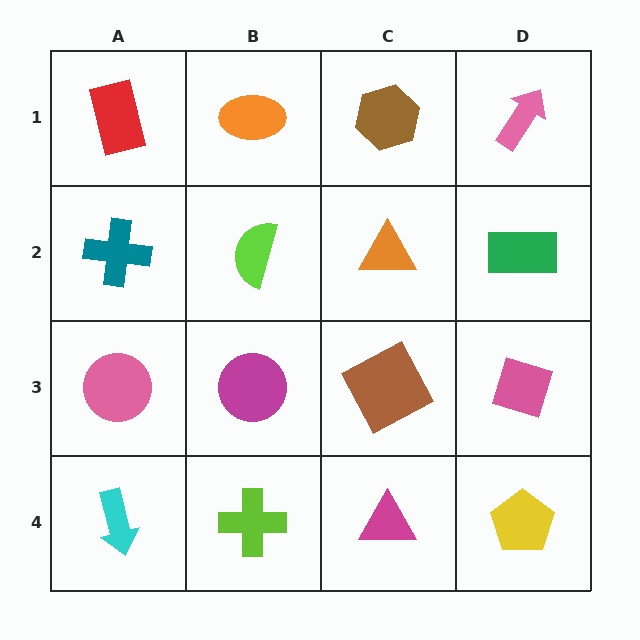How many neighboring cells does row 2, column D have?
3.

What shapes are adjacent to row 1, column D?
A green rectangle (row 2, column D), a brown hexagon (row 1, column C).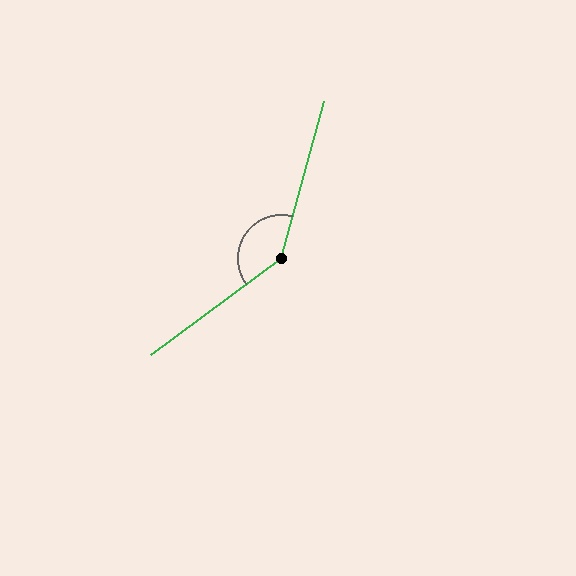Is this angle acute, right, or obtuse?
It is obtuse.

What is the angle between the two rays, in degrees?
Approximately 142 degrees.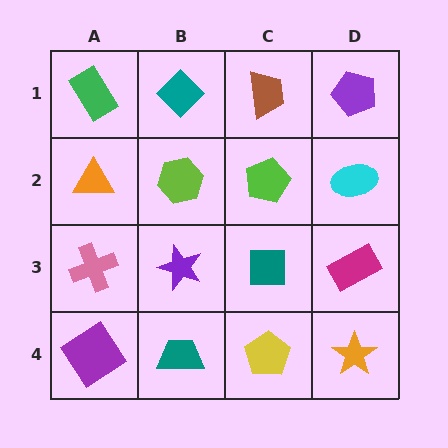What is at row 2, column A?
An orange triangle.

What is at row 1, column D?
A purple pentagon.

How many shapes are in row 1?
4 shapes.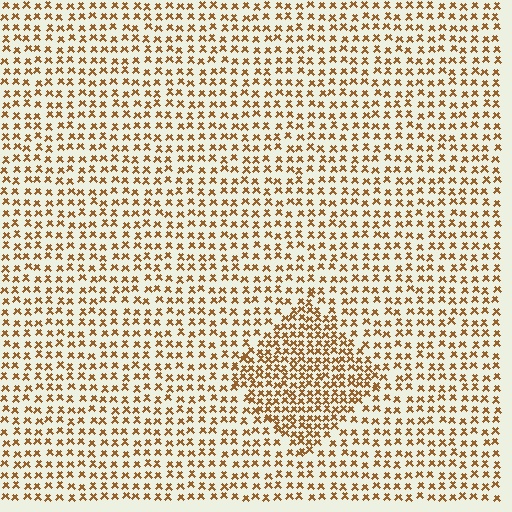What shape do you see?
I see a diamond.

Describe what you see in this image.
The image contains small brown elements arranged at two different densities. A diamond-shaped region is visible where the elements are more densely packed than the surrounding area.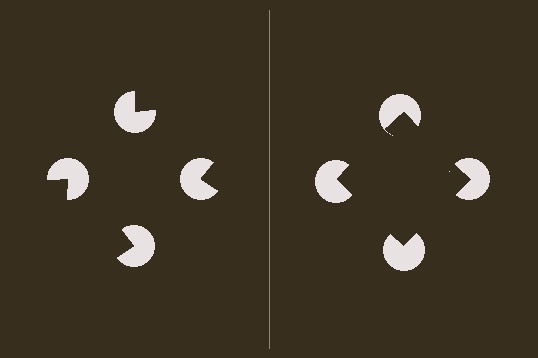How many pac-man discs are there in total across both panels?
8 — 4 on each side.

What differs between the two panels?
The pac-man discs are positioned identically on both sides; only the wedge orientations differ. On the right they align to a square; on the left they are misaligned.